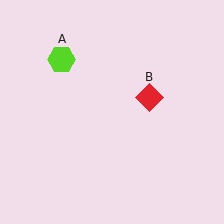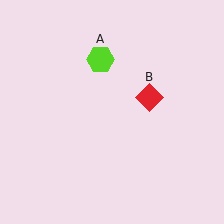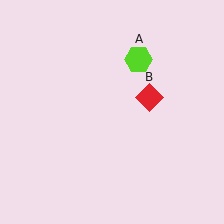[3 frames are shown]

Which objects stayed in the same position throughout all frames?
Red diamond (object B) remained stationary.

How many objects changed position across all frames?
1 object changed position: lime hexagon (object A).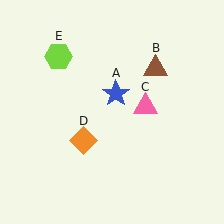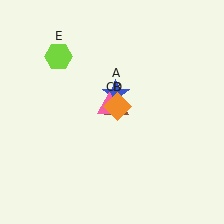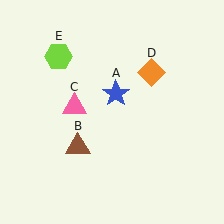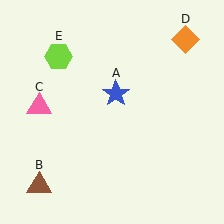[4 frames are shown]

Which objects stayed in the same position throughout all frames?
Blue star (object A) and lime hexagon (object E) remained stationary.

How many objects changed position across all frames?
3 objects changed position: brown triangle (object B), pink triangle (object C), orange diamond (object D).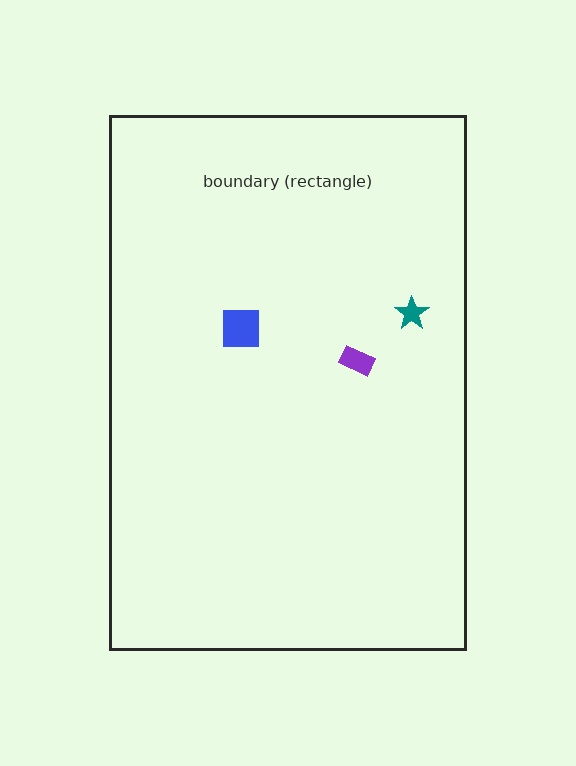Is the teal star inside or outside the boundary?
Inside.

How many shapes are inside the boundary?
3 inside, 0 outside.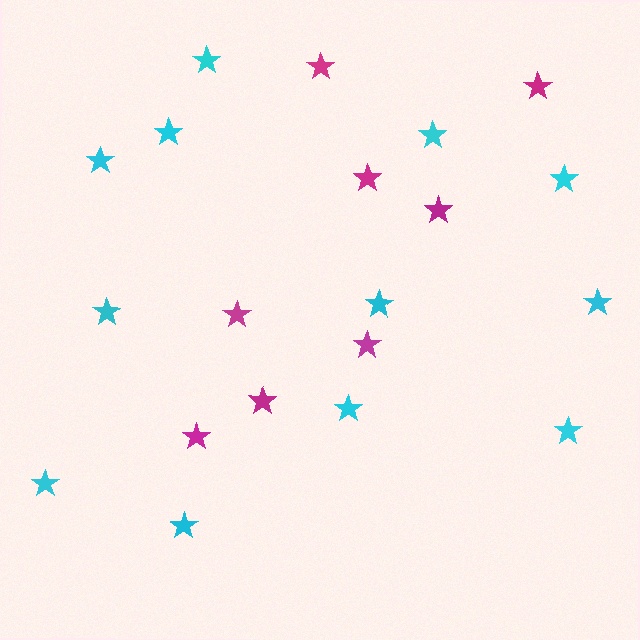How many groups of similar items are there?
There are 2 groups: one group of magenta stars (8) and one group of cyan stars (12).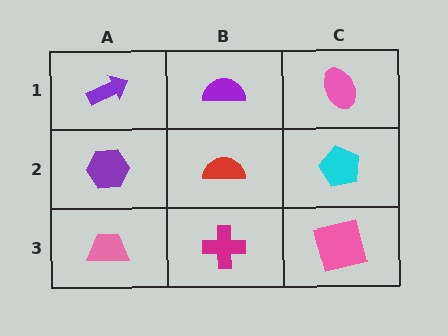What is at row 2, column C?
A cyan pentagon.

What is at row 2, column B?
A red semicircle.